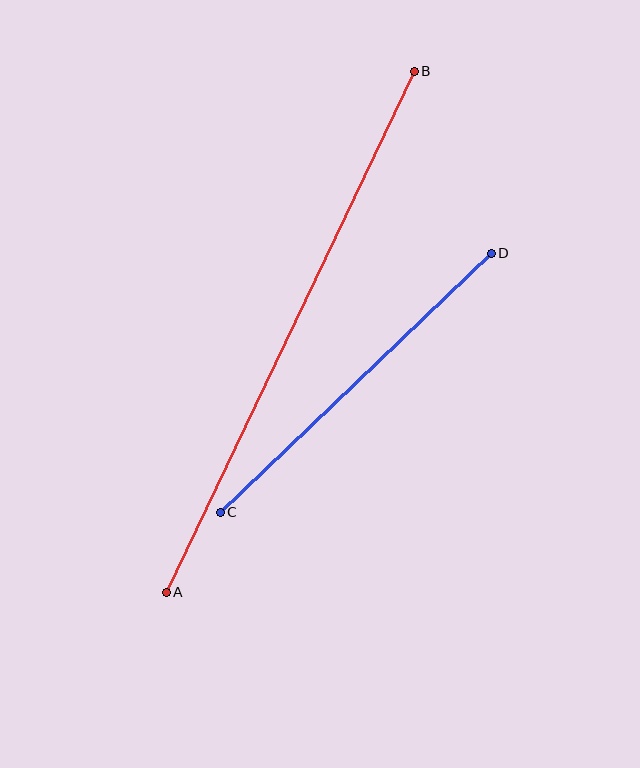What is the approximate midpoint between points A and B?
The midpoint is at approximately (290, 332) pixels.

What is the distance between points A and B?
The distance is approximately 577 pixels.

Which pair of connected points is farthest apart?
Points A and B are farthest apart.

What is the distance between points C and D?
The distance is approximately 375 pixels.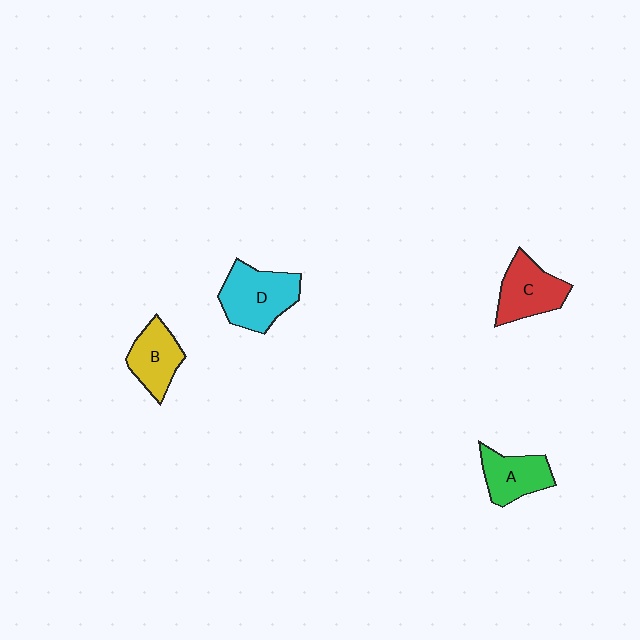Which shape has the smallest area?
Shape A (green).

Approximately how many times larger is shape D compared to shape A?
Approximately 1.4 times.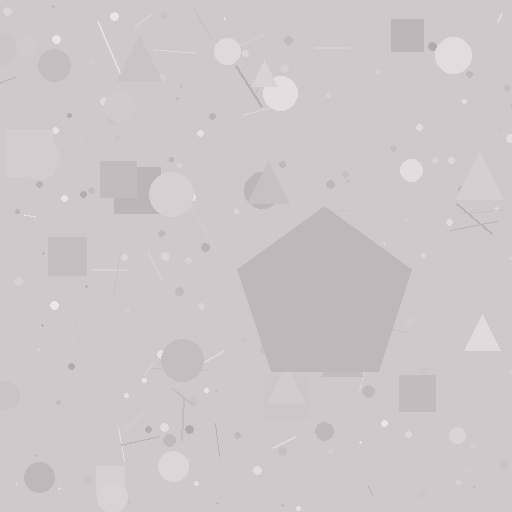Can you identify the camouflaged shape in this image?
The camouflaged shape is a pentagon.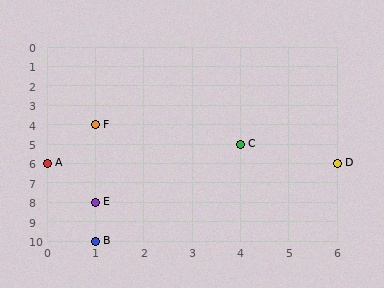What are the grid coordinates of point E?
Point E is at grid coordinates (1, 8).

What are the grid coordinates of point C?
Point C is at grid coordinates (4, 5).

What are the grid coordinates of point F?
Point F is at grid coordinates (1, 4).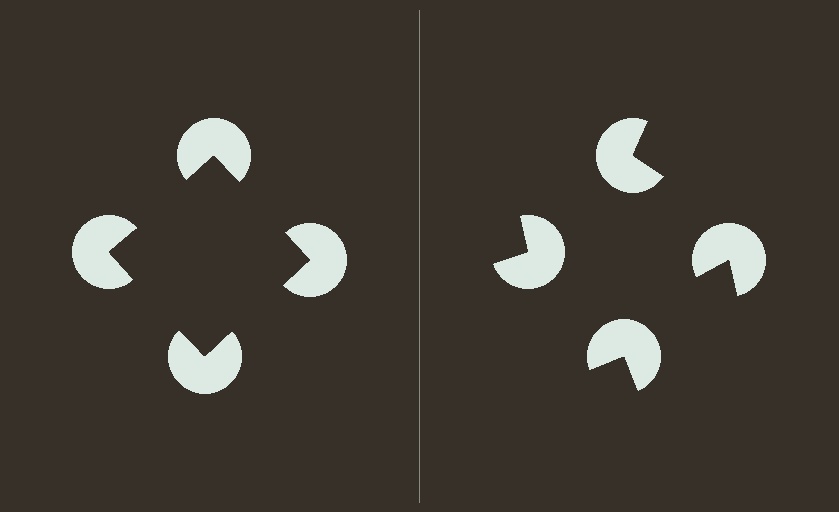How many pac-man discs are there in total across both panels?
8 — 4 on each side.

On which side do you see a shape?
An illusory square appears on the left side. On the right side the wedge cuts are rotated, so no coherent shape forms.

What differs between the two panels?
The pac-man discs are positioned identically on both sides; only the wedge orientations differ. On the left they align to a square; on the right they are misaligned.